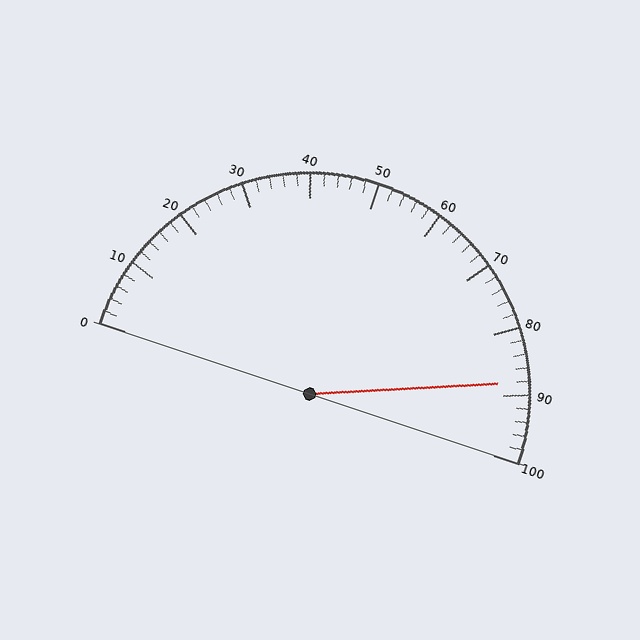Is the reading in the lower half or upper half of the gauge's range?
The reading is in the upper half of the range (0 to 100).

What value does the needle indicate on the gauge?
The needle indicates approximately 88.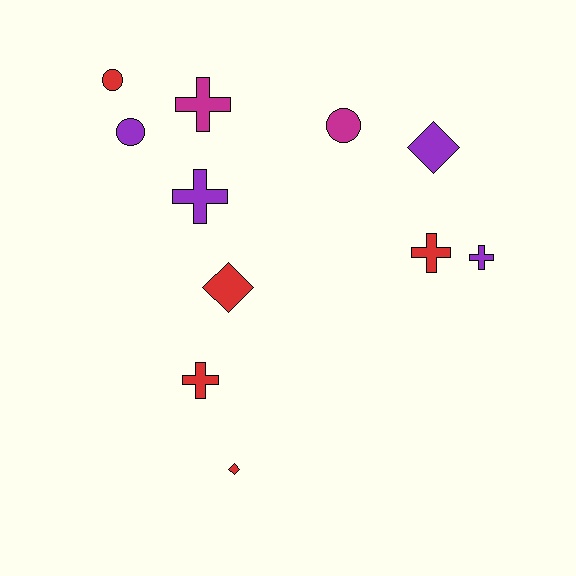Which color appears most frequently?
Red, with 5 objects.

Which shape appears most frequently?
Cross, with 5 objects.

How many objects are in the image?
There are 11 objects.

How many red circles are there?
There is 1 red circle.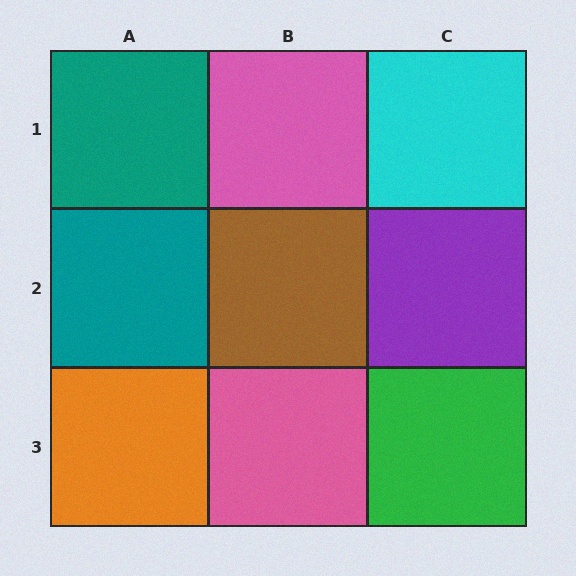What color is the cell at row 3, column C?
Green.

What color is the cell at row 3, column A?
Orange.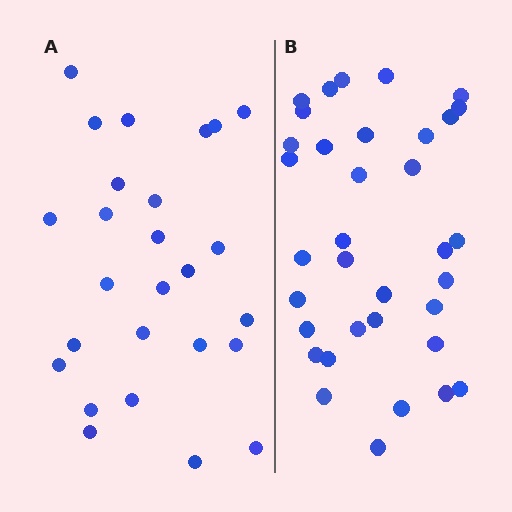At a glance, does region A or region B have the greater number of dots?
Region B (the right region) has more dots.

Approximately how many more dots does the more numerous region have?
Region B has roughly 8 or so more dots than region A.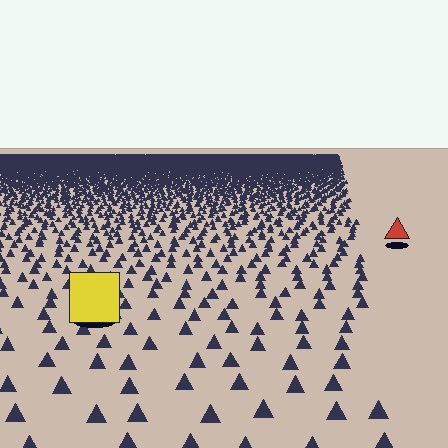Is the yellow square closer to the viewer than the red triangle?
Yes. The yellow square is closer — you can tell from the texture gradient: the ground texture is coarser near it.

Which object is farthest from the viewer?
The red triangle is farthest from the viewer. It appears smaller and the ground texture around it is denser.